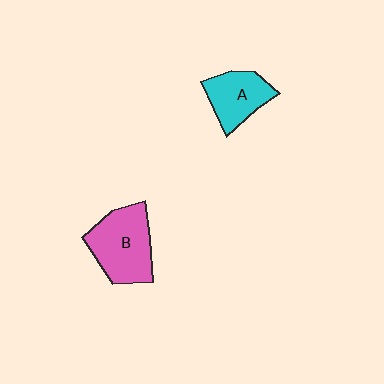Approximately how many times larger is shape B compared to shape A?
Approximately 1.4 times.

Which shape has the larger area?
Shape B (pink).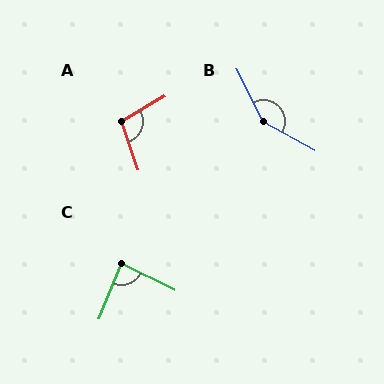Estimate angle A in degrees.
Approximately 102 degrees.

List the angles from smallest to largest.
C (85°), A (102°), B (146°).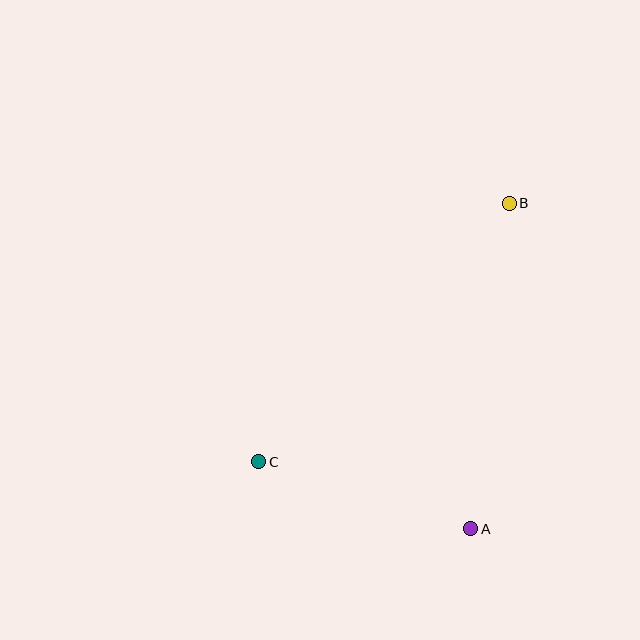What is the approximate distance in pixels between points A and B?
The distance between A and B is approximately 328 pixels.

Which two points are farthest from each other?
Points B and C are farthest from each other.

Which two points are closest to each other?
Points A and C are closest to each other.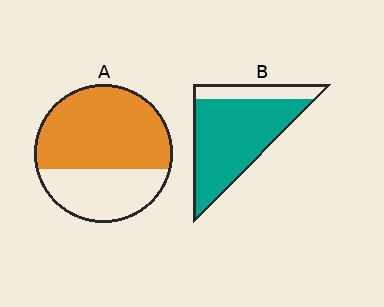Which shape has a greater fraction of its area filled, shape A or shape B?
Shape B.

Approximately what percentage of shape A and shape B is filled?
A is approximately 65% and B is approximately 80%.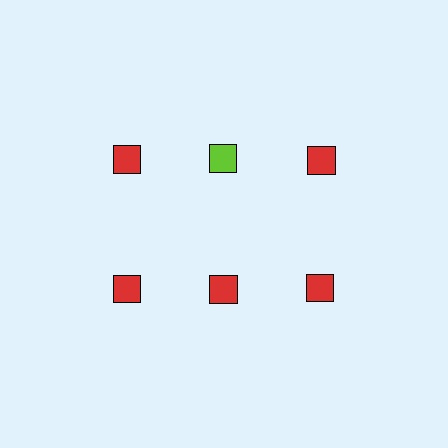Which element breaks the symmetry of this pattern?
The lime square in the top row, second from left column breaks the symmetry. All other shapes are red squares.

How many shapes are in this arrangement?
There are 6 shapes arranged in a grid pattern.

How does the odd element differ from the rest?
It has a different color: lime instead of red.